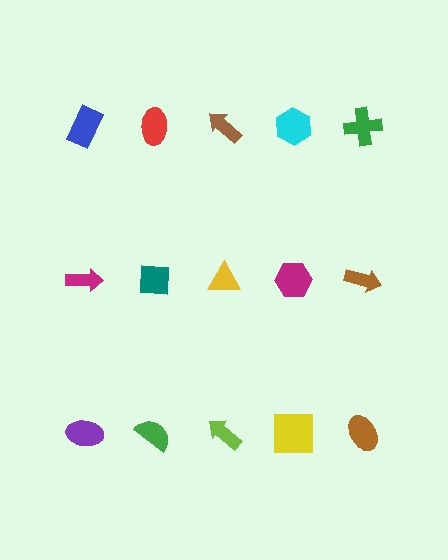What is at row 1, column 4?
A cyan hexagon.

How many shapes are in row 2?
5 shapes.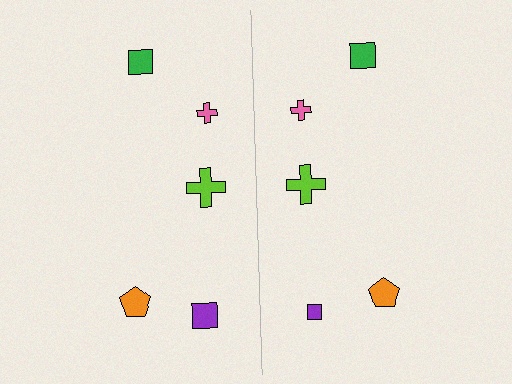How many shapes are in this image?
There are 10 shapes in this image.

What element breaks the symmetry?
The purple square on the right side has a different size than its mirror counterpart.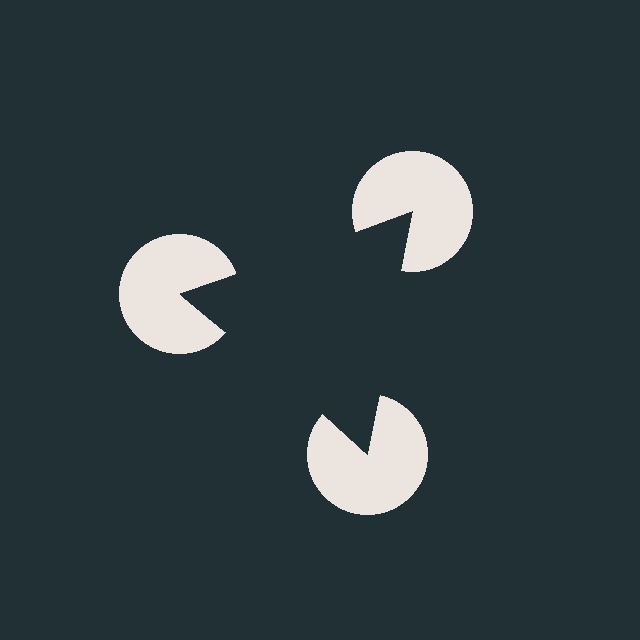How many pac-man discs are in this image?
There are 3 — one at each vertex of the illusory triangle.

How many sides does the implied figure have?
3 sides.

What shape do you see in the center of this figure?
An illusory triangle — its edges are inferred from the aligned wedge cuts in the pac-man discs, not physically drawn.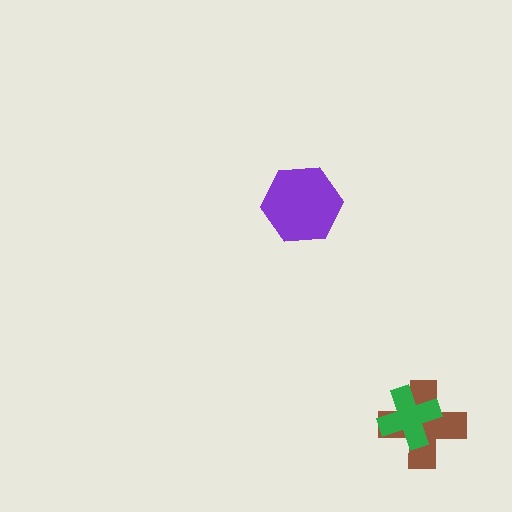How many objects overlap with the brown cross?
1 object overlaps with the brown cross.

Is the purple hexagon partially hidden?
No, no other shape covers it.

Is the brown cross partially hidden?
Yes, it is partially covered by another shape.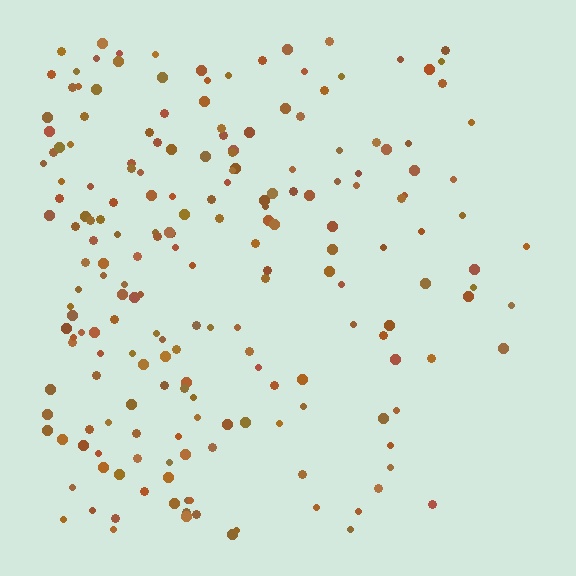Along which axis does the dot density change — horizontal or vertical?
Horizontal.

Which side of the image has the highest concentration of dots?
The left.